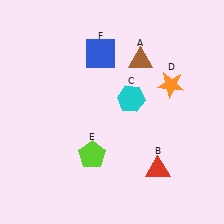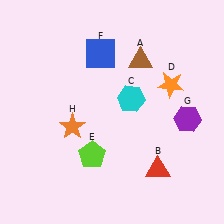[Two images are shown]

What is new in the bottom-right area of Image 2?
A purple hexagon (G) was added in the bottom-right area of Image 2.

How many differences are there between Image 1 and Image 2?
There are 2 differences between the two images.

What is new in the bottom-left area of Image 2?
An orange star (H) was added in the bottom-left area of Image 2.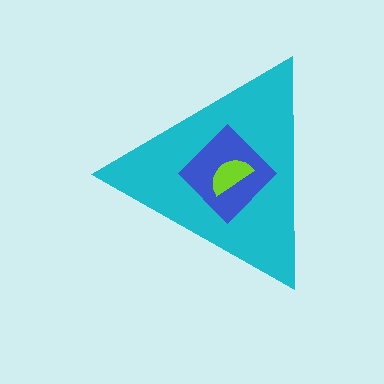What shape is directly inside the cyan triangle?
The blue diamond.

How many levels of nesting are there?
3.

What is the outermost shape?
The cyan triangle.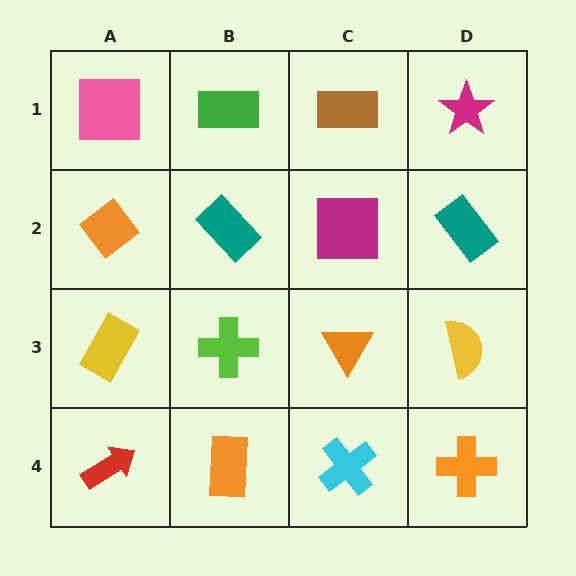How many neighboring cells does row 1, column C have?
3.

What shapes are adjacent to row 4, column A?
A yellow rectangle (row 3, column A), an orange rectangle (row 4, column B).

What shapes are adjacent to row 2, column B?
A green rectangle (row 1, column B), a lime cross (row 3, column B), an orange diamond (row 2, column A), a magenta square (row 2, column C).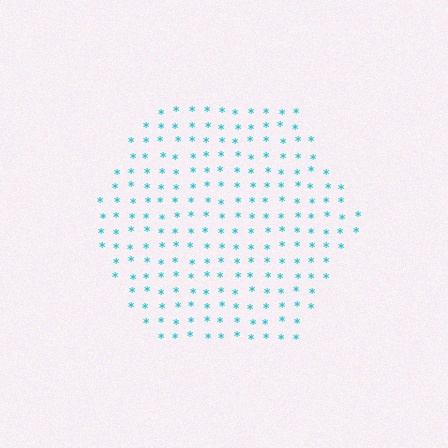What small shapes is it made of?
It is made of small asterisks.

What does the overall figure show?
The overall figure shows a hexagon.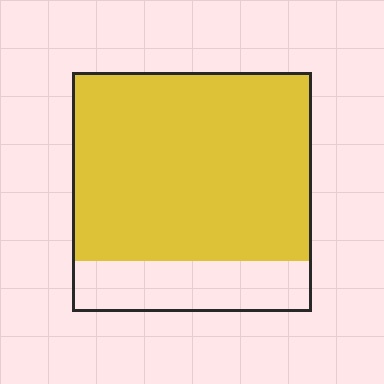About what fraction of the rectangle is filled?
About four fifths (4/5).